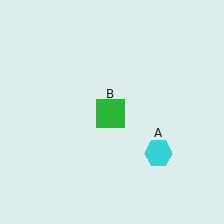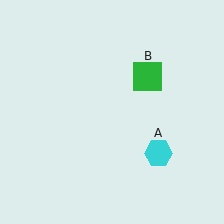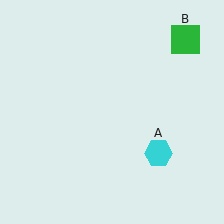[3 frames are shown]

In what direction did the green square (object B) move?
The green square (object B) moved up and to the right.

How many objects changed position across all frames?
1 object changed position: green square (object B).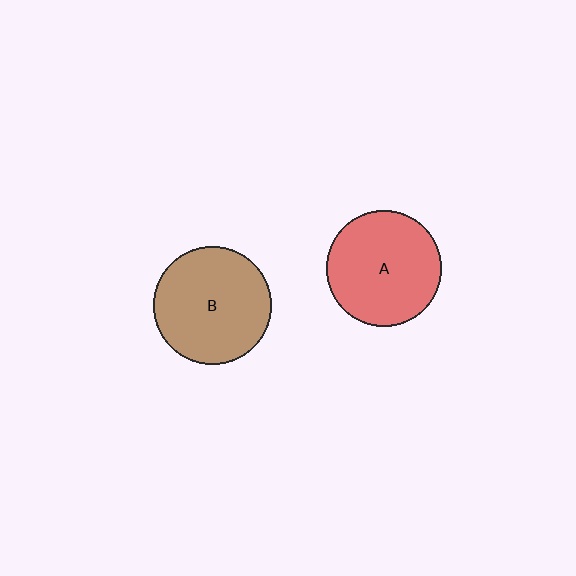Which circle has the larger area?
Circle B (brown).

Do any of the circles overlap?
No, none of the circles overlap.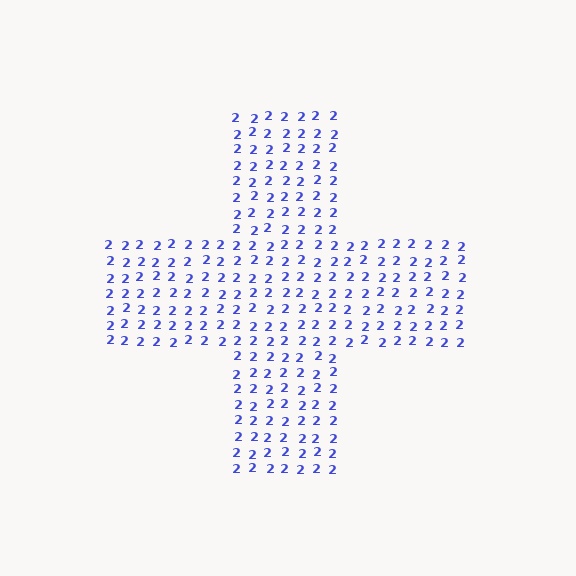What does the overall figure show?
The overall figure shows a cross.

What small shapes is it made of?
It is made of small digit 2's.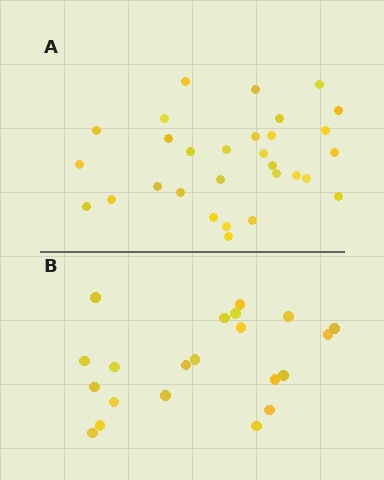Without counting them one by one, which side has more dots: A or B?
Region A (the top region) has more dots.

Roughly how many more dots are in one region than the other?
Region A has roughly 8 or so more dots than region B.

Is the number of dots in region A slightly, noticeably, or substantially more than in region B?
Region A has noticeably more, but not dramatically so. The ratio is roughly 1.4 to 1.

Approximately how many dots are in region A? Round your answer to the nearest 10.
About 30 dots.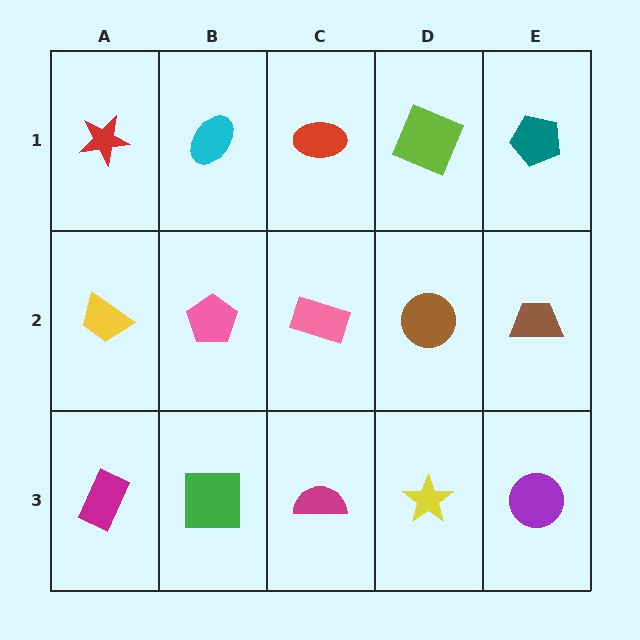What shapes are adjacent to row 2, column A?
A red star (row 1, column A), a magenta rectangle (row 3, column A), a pink pentagon (row 2, column B).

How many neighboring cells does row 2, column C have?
4.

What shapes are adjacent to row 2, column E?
A teal pentagon (row 1, column E), a purple circle (row 3, column E), a brown circle (row 2, column D).